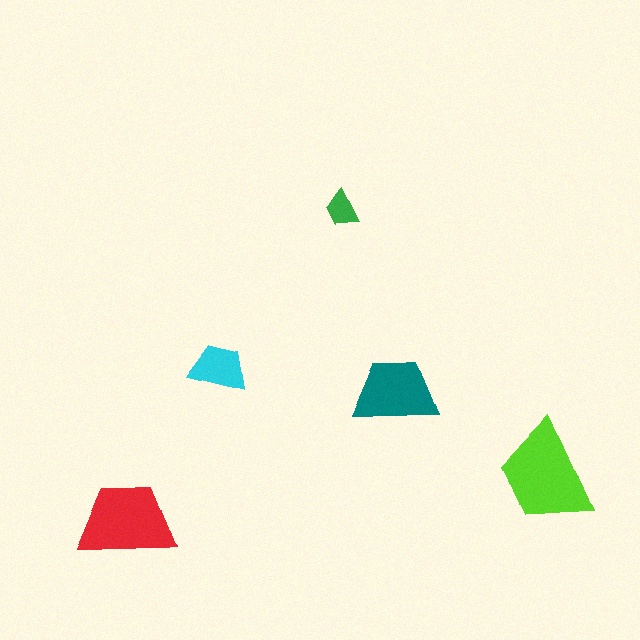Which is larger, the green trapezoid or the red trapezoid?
The red one.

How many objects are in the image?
There are 5 objects in the image.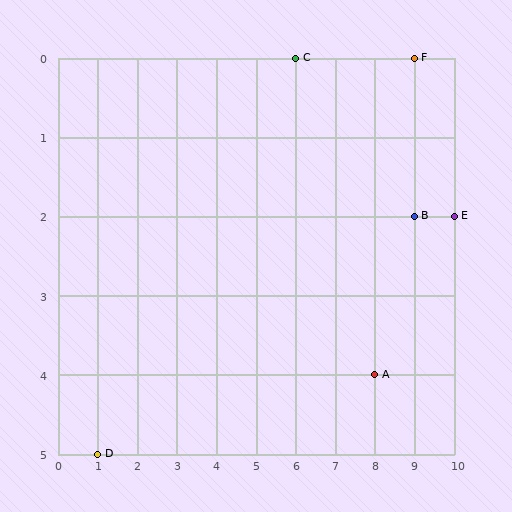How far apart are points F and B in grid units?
Points F and B are 2 rows apart.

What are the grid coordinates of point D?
Point D is at grid coordinates (1, 5).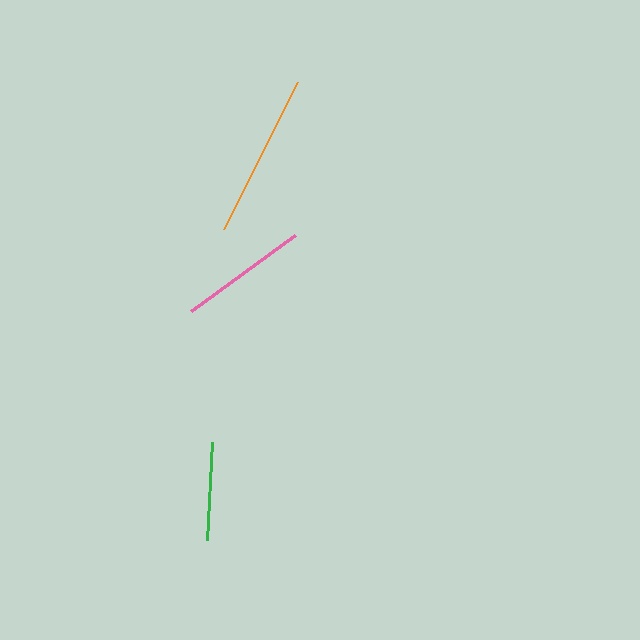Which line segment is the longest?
The orange line is the longest at approximately 165 pixels.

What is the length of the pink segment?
The pink segment is approximately 129 pixels long.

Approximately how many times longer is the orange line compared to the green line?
The orange line is approximately 1.7 times the length of the green line.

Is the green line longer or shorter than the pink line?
The pink line is longer than the green line.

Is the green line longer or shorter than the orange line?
The orange line is longer than the green line.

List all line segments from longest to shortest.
From longest to shortest: orange, pink, green.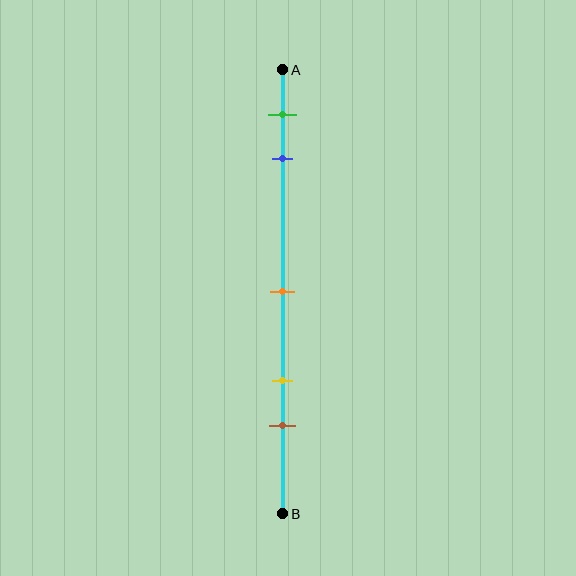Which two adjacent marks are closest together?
The green and blue marks are the closest adjacent pair.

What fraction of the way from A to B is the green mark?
The green mark is approximately 10% (0.1) of the way from A to B.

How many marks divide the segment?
There are 5 marks dividing the segment.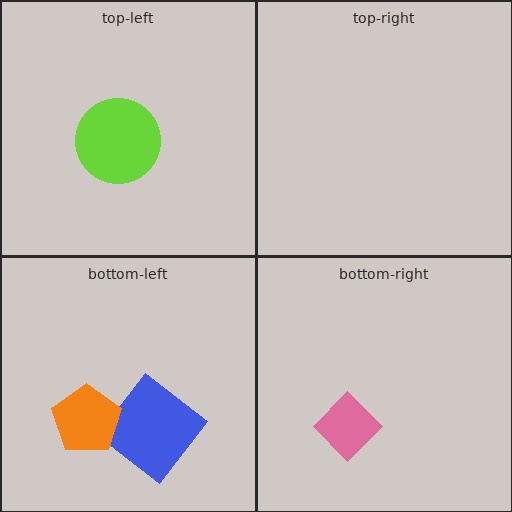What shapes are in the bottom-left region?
The blue diamond, the orange pentagon.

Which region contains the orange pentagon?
The bottom-left region.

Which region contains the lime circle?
The top-left region.